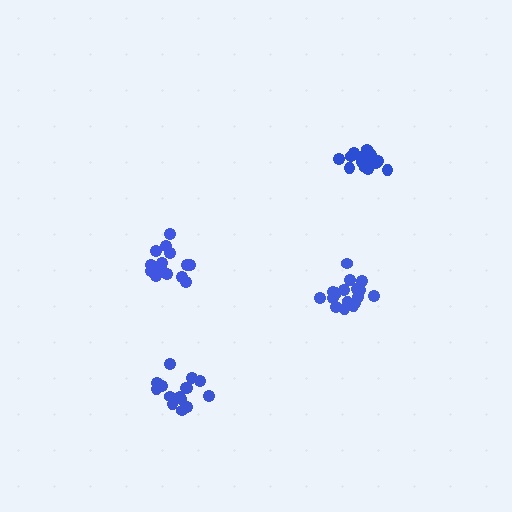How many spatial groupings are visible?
There are 4 spatial groupings.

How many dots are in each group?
Group 1: 17 dots, Group 2: 16 dots, Group 3: 17 dots, Group 4: 15 dots (65 total).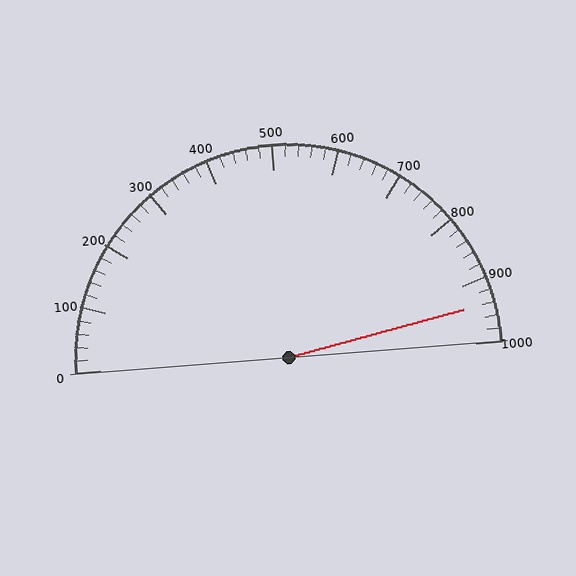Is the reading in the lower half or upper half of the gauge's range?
The reading is in the upper half of the range (0 to 1000).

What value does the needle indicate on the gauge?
The needle indicates approximately 940.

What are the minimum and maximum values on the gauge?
The gauge ranges from 0 to 1000.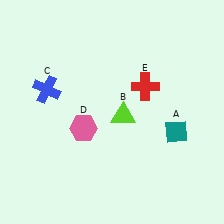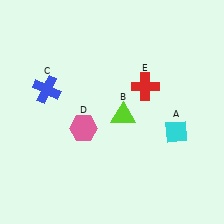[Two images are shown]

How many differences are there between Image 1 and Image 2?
There is 1 difference between the two images.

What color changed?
The diamond (A) changed from teal in Image 1 to cyan in Image 2.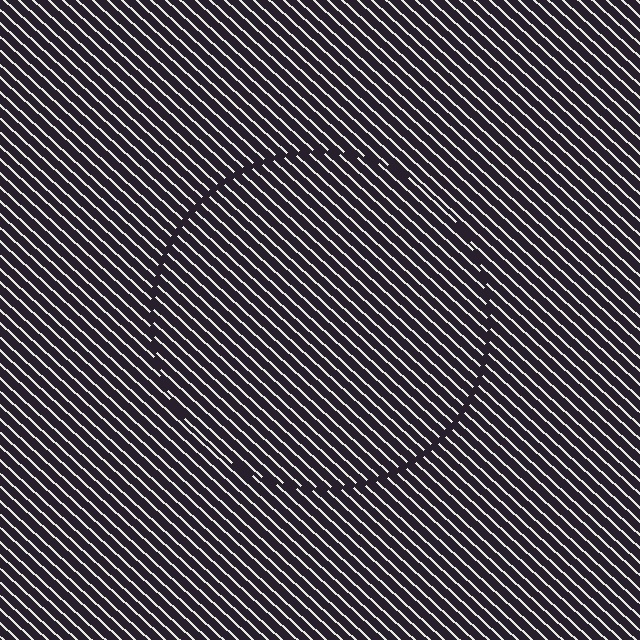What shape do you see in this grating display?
An illusory circle. The interior of the shape contains the same grating, shifted by half a period — the contour is defined by the phase discontinuity where line-ends from the inner and outer gratings abut.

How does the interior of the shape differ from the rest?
The interior of the shape contains the same grating, shifted by half a period — the contour is defined by the phase discontinuity where line-ends from the inner and outer gratings abut.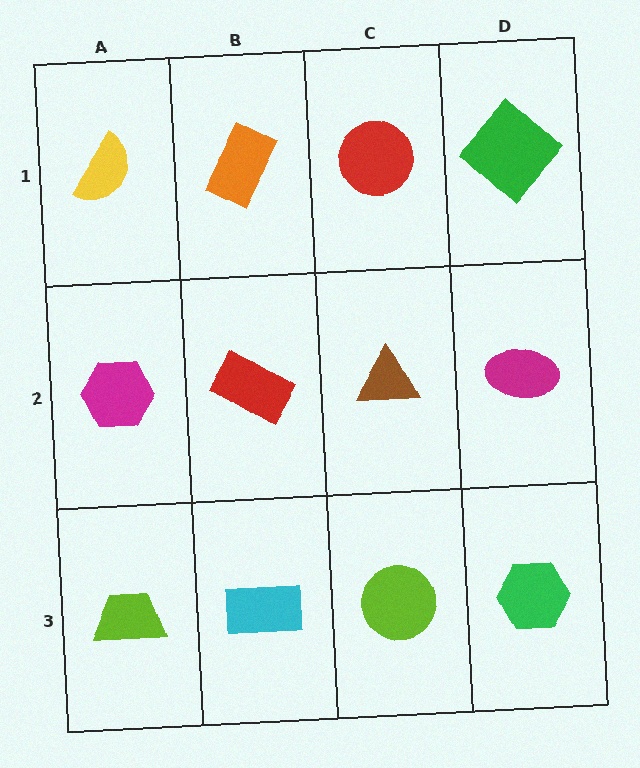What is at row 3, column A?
A lime trapezoid.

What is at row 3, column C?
A lime circle.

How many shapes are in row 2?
4 shapes.